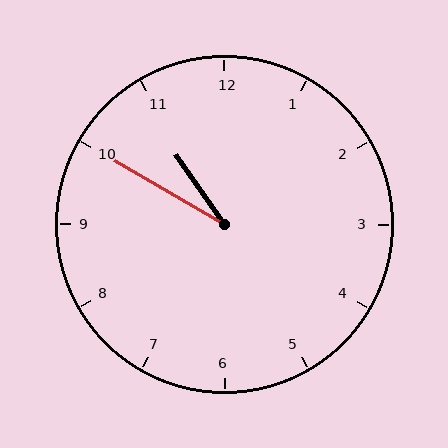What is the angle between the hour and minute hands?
Approximately 25 degrees.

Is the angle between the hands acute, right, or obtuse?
It is acute.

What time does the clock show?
10:50.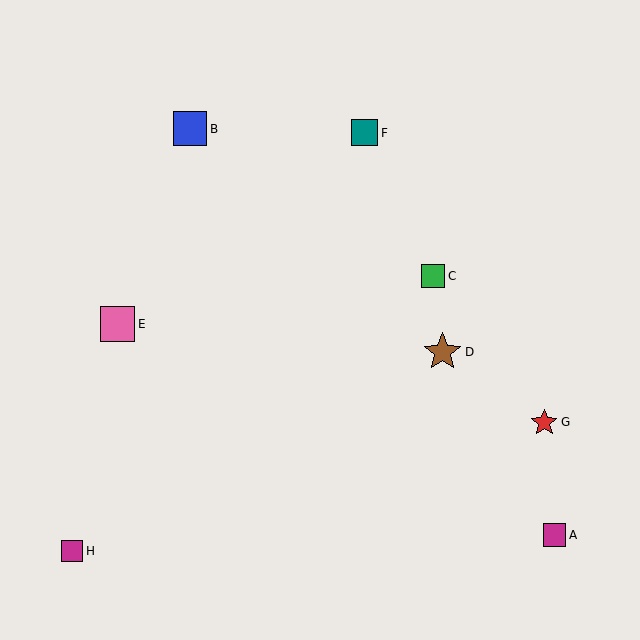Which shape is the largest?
The brown star (labeled D) is the largest.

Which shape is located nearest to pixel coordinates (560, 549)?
The magenta square (labeled A) at (554, 535) is nearest to that location.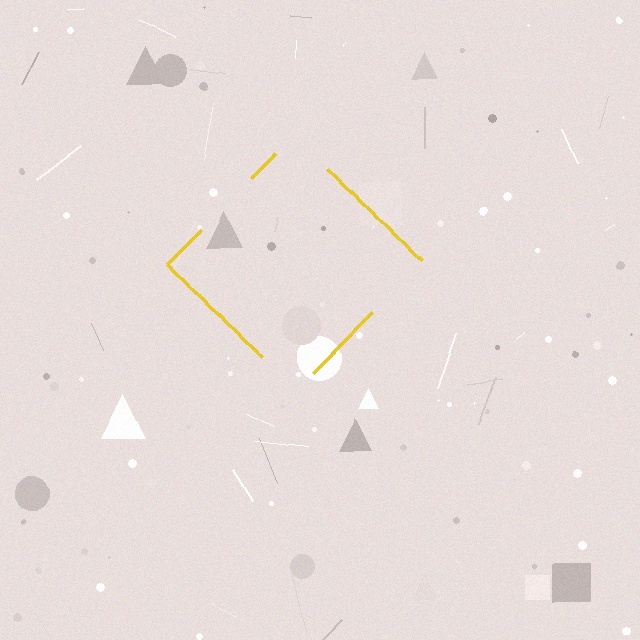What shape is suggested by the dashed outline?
The dashed outline suggests a diamond.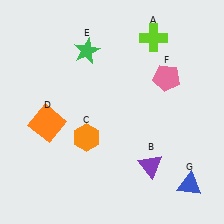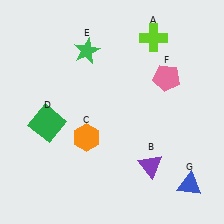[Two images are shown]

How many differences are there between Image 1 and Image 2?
There is 1 difference between the two images.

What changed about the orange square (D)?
In Image 1, D is orange. In Image 2, it changed to green.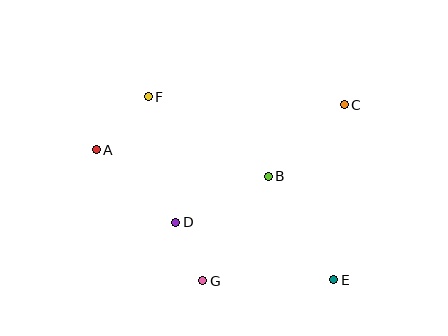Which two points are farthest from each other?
Points A and E are farthest from each other.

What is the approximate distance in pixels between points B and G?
The distance between B and G is approximately 123 pixels.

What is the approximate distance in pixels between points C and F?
The distance between C and F is approximately 196 pixels.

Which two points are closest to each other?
Points D and G are closest to each other.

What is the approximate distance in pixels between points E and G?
The distance between E and G is approximately 131 pixels.